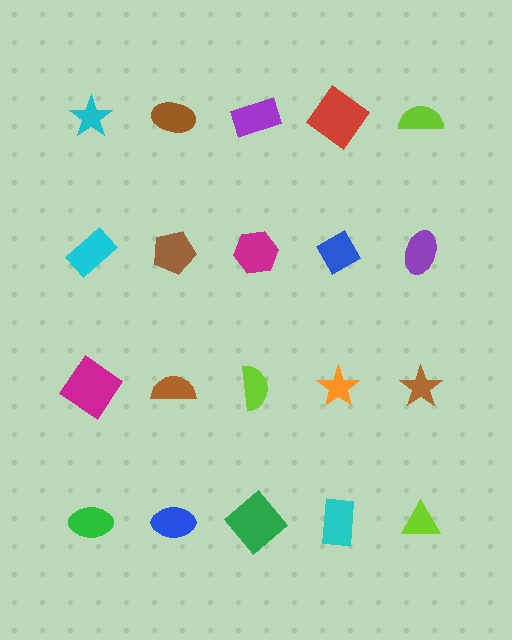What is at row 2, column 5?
A purple ellipse.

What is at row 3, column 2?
A brown semicircle.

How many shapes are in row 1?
5 shapes.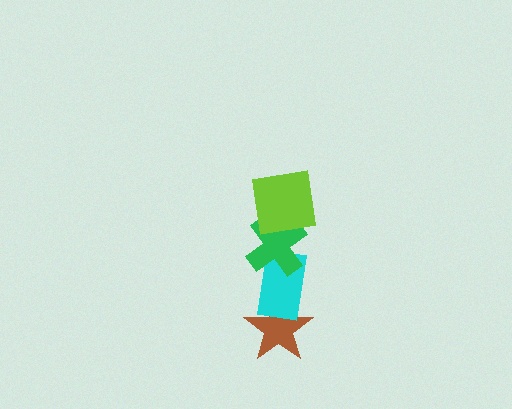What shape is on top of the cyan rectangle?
The green cross is on top of the cyan rectangle.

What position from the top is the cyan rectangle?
The cyan rectangle is 3rd from the top.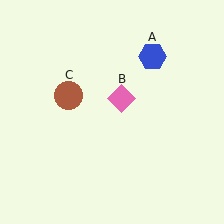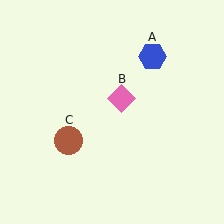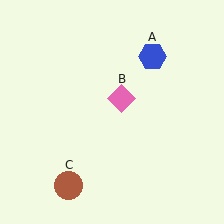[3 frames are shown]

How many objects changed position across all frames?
1 object changed position: brown circle (object C).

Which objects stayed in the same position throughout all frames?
Blue hexagon (object A) and pink diamond (object B) remained stationary.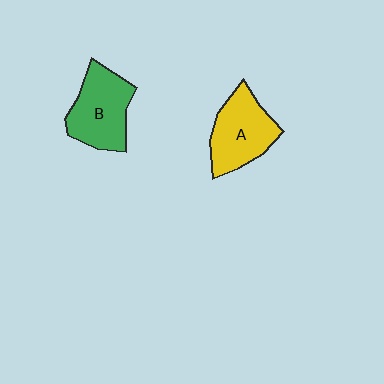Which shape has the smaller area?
Shape A (yellow).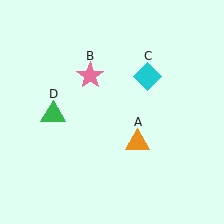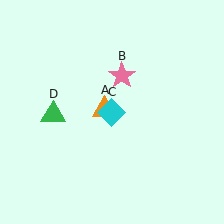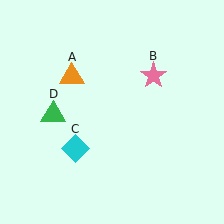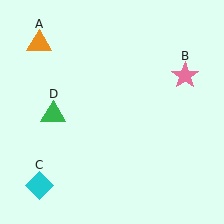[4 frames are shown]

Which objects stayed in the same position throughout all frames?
Green triangle (object D) remained stationary.